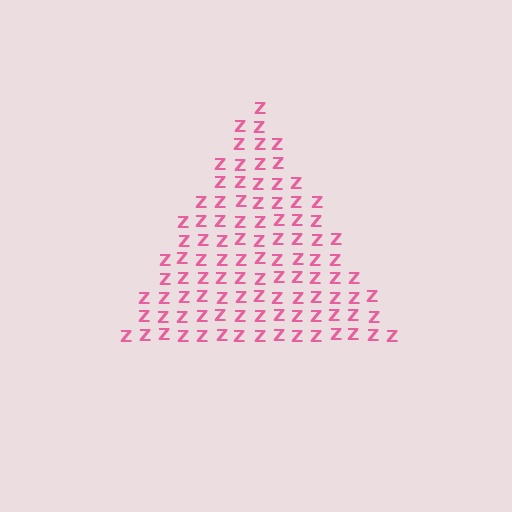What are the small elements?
The small elements are letter Z's.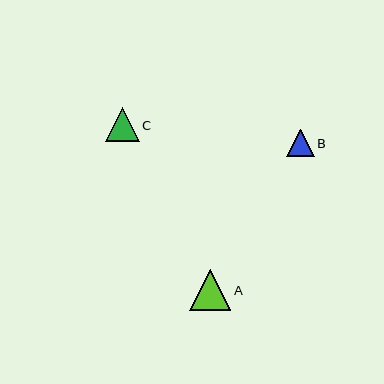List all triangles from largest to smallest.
From largest to smallest: A, C, B.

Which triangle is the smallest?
Triangle B is the smallest with a size of approximately 27 pixels.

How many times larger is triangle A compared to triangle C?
Triangle A is approximately 1.2 times the size of triangle C.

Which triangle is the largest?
Triangle A is the largest with a size of approximately 41 pixels.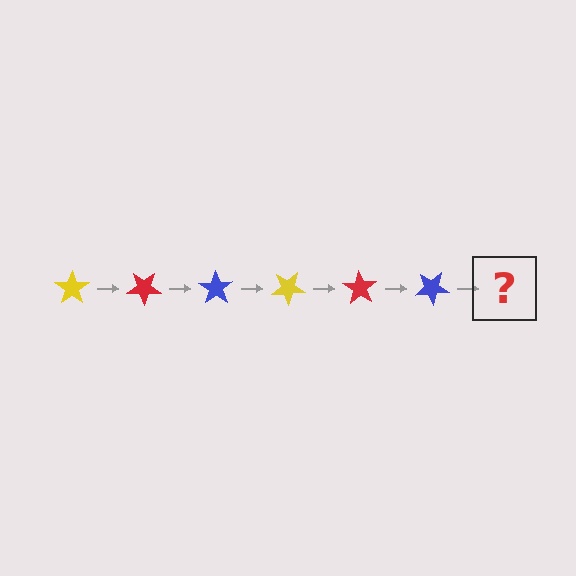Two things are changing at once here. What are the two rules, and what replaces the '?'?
The two rules are that it rotates 35 degrees each step and the color cycles through yellow, red, and blue. The '?' should be a yellow star, rotated 210 degrees from the start.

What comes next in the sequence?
The next element should be a yellow star, rotated 210 degrees from the start.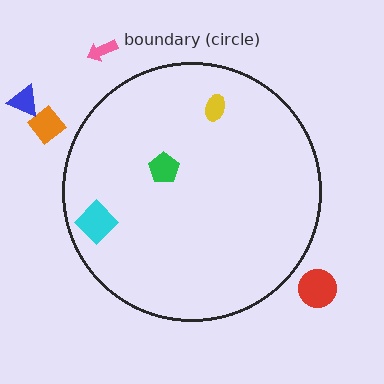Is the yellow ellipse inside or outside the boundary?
Inside.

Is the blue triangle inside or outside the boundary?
Outside.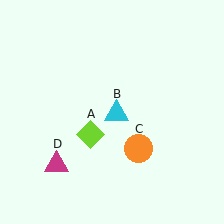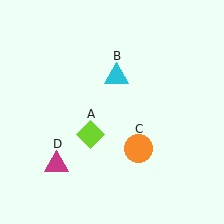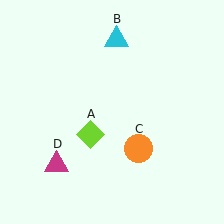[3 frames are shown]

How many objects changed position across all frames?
1 object changed position: cyan triangle (object B).